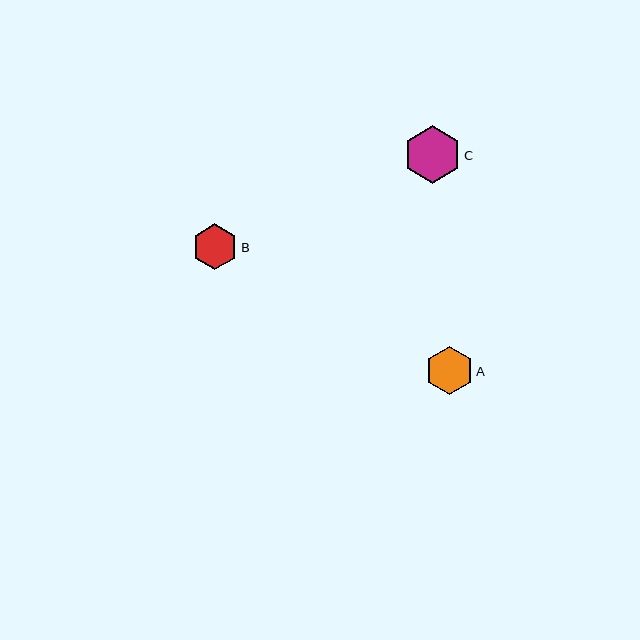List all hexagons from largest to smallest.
From largest to smallest: C, A, B.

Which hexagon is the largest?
Hexagon C is the largest with a size of approximately 57 pixels.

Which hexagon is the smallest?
Hexagon B is the smallest with a size of approximately 46 pixels.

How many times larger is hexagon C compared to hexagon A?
Hexagon C is approximately 1.2 times the size of hexagon A.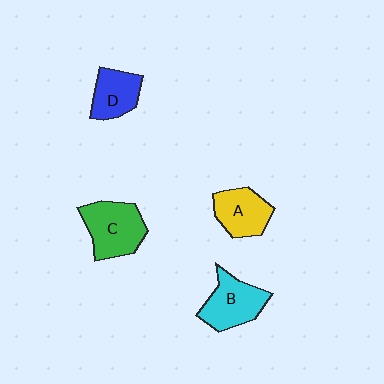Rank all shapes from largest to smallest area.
From largest to smallest: C (green), B (cyan), A (yellow), D (blue).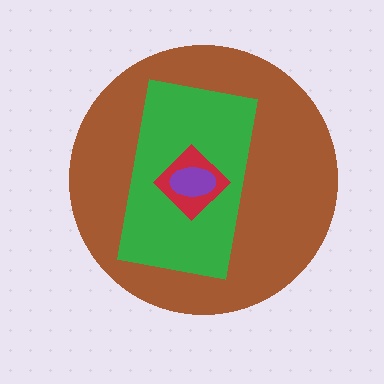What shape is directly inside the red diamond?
The purple ellipse.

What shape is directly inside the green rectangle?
The red diamond.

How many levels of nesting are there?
4.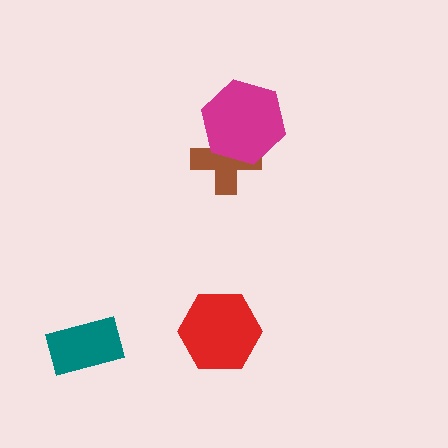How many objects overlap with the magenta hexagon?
1 object overlaps with the magenta hexagon.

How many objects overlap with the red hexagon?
0 objects overlap with the red hexagon.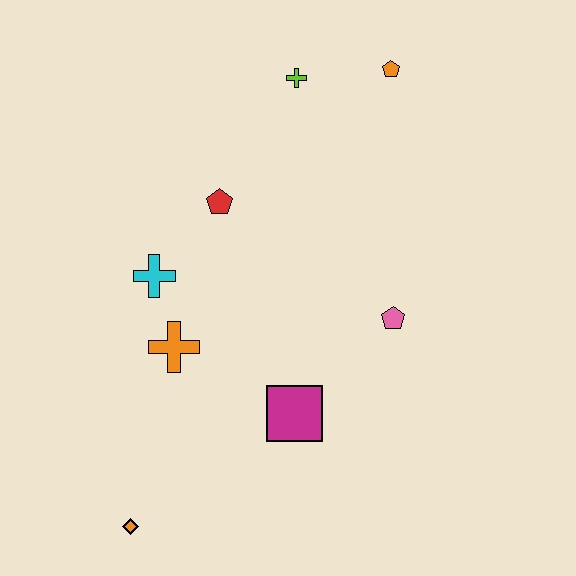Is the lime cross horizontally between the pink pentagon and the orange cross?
Yes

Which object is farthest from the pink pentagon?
The orange diamond is farthest from the pink pentagon.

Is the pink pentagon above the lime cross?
No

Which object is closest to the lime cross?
The orange pentagon is closest to the lime cross.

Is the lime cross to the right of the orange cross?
Yes